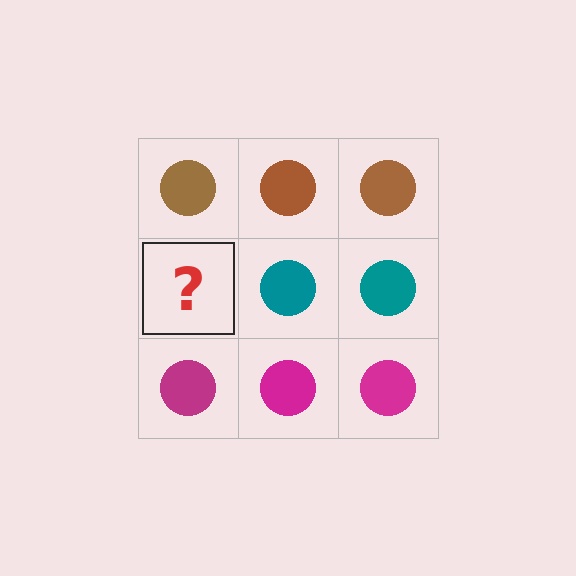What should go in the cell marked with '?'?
The missing cell should contain a teal circle.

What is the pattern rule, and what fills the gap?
The rule is that each row has a consistent color. The gap should be filled with a teal circle.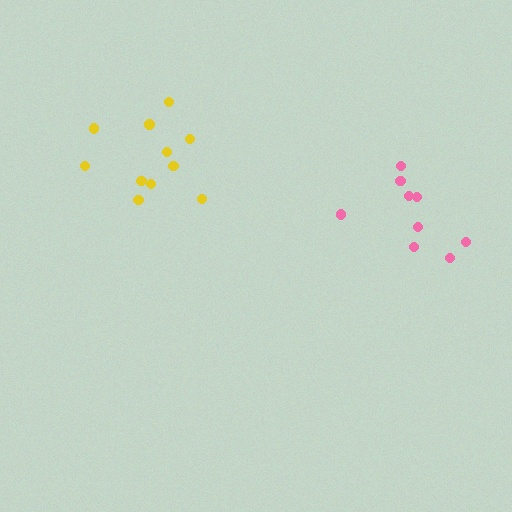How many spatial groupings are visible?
There are 2 spatial groupings.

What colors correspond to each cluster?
The clusters are colored: yellow, pink.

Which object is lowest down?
The pink cluster is bottommost.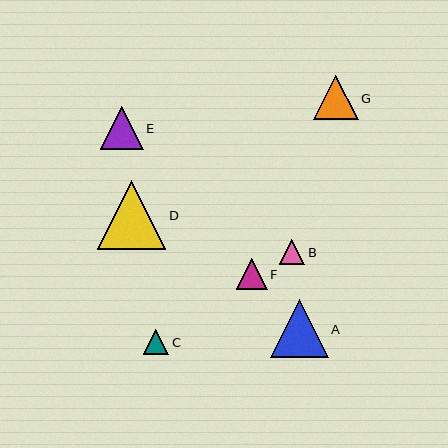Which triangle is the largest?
Triangle D is the largest with a size of approximately 69 pixels.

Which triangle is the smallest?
Triangle B is the smallest with a size of approximately 25 pixels.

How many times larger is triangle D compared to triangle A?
Triangle D is approximately 1.2 times the size of triangle A.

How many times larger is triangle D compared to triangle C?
Triangle D is approximately 2.7 times the size of triangle C.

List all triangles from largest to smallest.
From largest to smallest: D, A, G, E, F, C, B.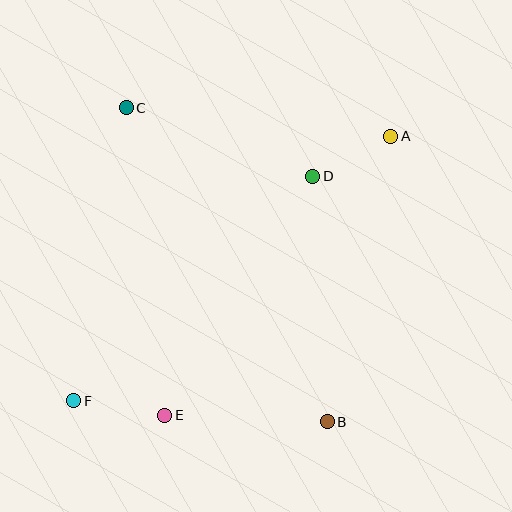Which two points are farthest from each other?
Points A and F are farthest from each other.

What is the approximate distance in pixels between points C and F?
The distance between C and F is approximately 298 pixels.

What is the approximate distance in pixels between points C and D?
The distance between C and D is approximately 199 pixels.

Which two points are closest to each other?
Points A and D are closest to each other.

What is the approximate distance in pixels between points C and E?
The distance between C and E is approximately 310 pixels.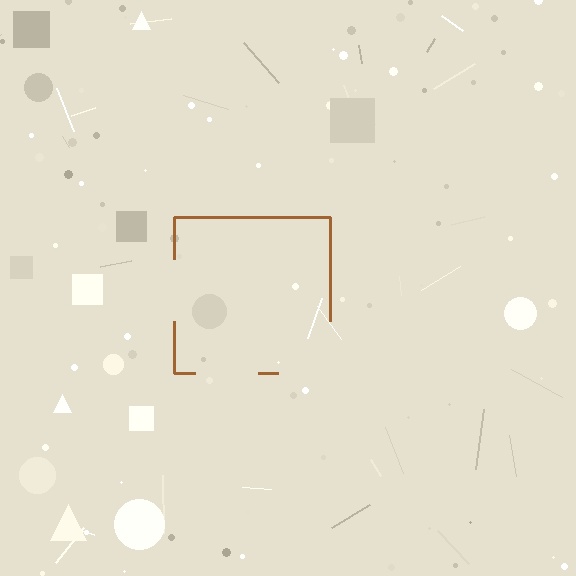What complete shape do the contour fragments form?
The contour fragments form a square.